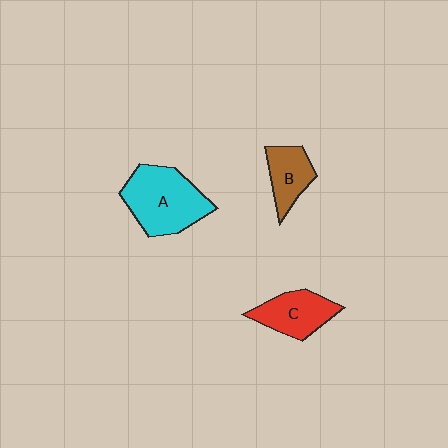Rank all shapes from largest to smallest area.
From largest to smallest: A (cyan), C (red), B (brown).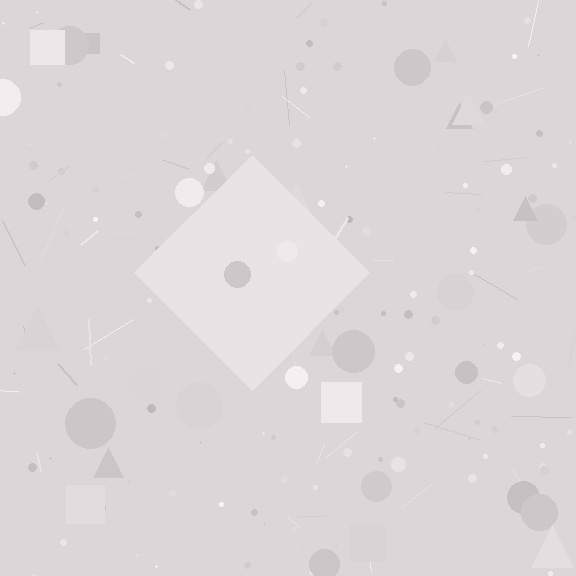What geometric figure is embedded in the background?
A diamond is embedded in the background.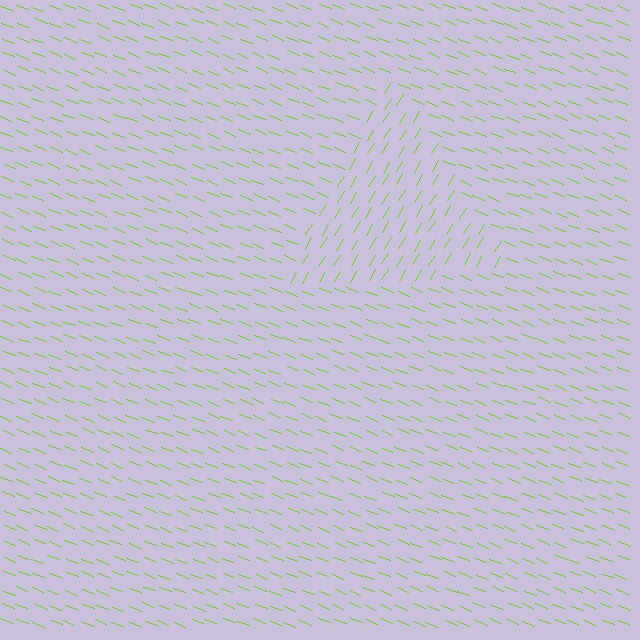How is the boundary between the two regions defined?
The boundary is defined purely by a change in line orientation (approximately 80 degrees difference). All lines are the same color and thickness.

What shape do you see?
I see a triangle.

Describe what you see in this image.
The image is filled with small lime line segments. A triangle region in the image has lines oriented differently from the surrounding lines, creating a visible texture boundary.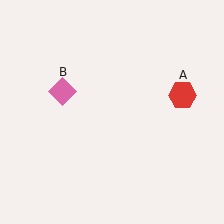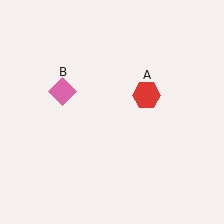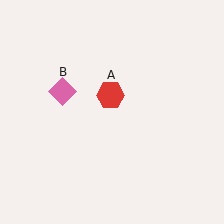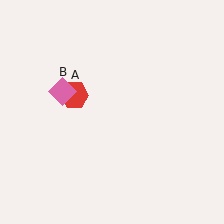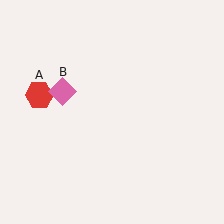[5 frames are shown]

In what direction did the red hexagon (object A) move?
The red hexagon (object A) moved left.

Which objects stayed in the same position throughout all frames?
Pink diamond (object B) remained stationary.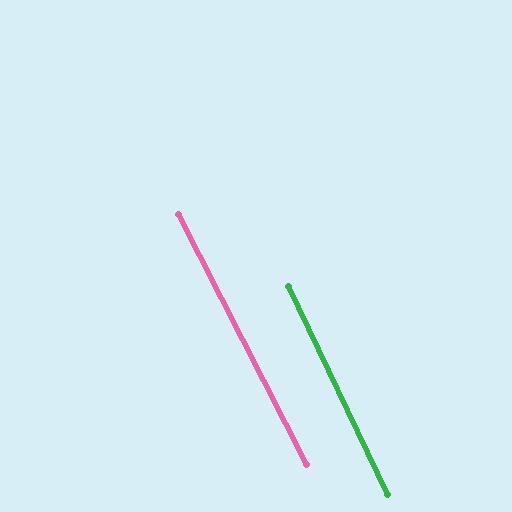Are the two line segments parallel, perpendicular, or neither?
Parallel — their directions differ by only 1.5°.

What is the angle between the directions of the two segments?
Approximately 1 degree.